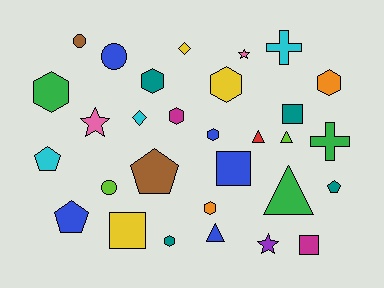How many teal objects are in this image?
There are 4 teal objects.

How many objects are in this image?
There are 30 objects.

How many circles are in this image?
There are 3 circles.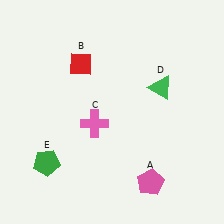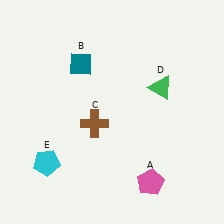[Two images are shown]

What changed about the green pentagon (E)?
In Image 1, E is green. In Image 2, it changed to cyan.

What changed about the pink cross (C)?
In Image 1, C is pink. In Image 2, it changed to brown.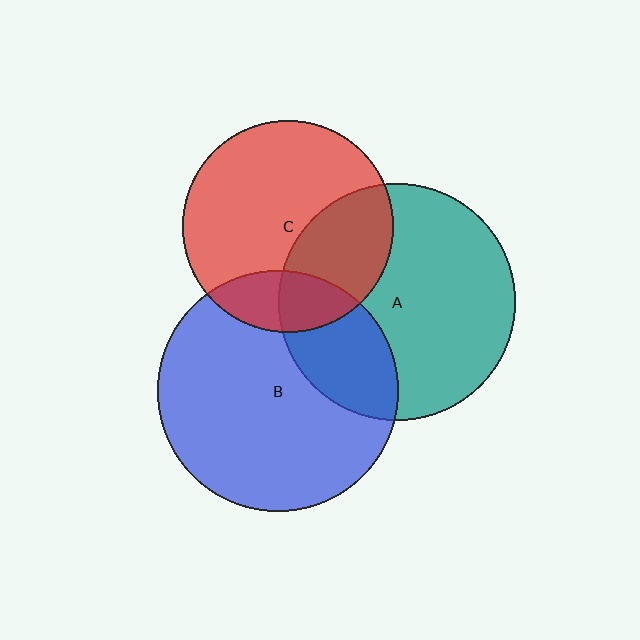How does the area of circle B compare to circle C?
Approximately 1.3 times.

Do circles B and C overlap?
Yes.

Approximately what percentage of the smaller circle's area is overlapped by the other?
Approximately 20%.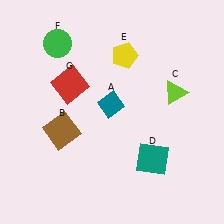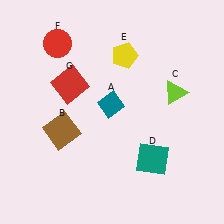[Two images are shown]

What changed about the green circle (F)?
In Image 1, F is green. In Image 2, it changed to red.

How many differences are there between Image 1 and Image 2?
There is 1 difference between the two images.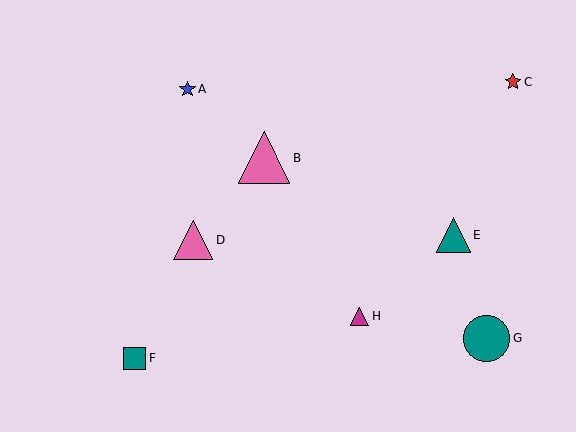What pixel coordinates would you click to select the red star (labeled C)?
Click at (513, 82) to select the red star C.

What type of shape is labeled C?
Shape C is a red star.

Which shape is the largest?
The pink triangle (labeled B) is the largest.